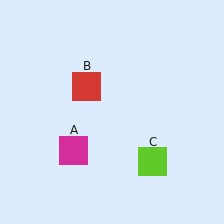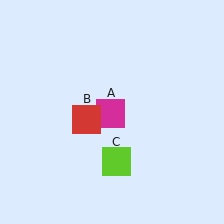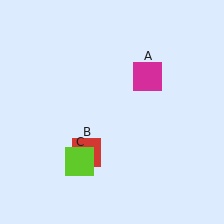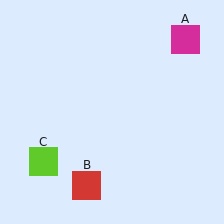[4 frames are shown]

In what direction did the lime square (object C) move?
The lime square (object C) moved left.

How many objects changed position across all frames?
3 objects changed position: magenta square (object A), red square (object B), lime square (object C).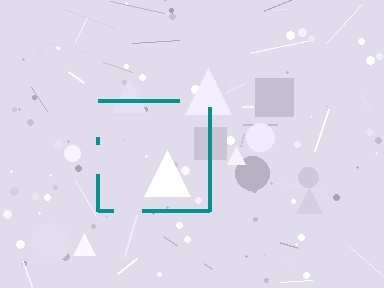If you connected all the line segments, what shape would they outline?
They would outline a square.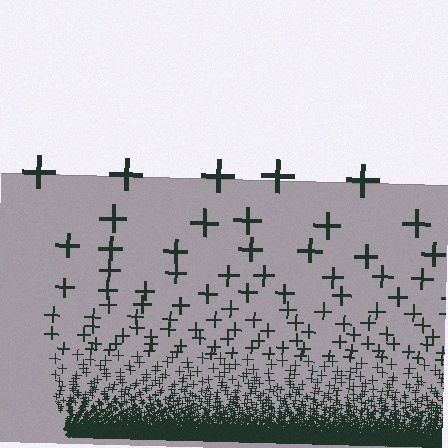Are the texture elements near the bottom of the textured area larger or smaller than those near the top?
Smaller. The gradient is inverted — elements near the bottom are smaller and denser.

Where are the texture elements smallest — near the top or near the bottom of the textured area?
Near the bottom.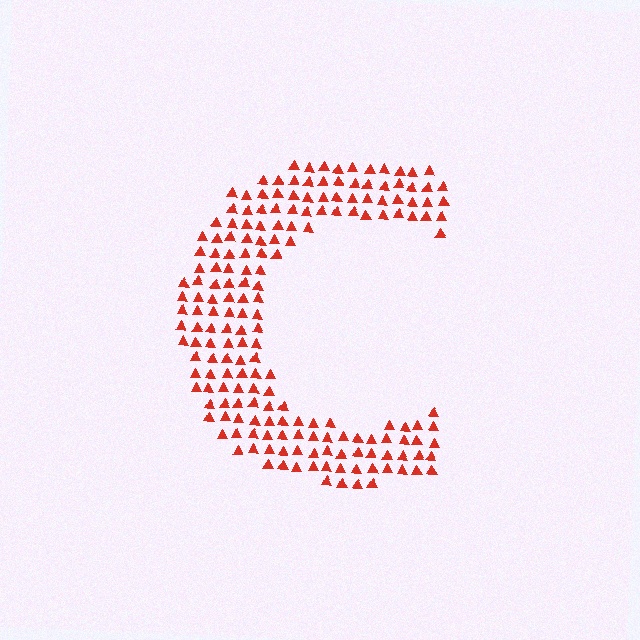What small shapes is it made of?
It is made of small triangles.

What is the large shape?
The large shape is the letter C.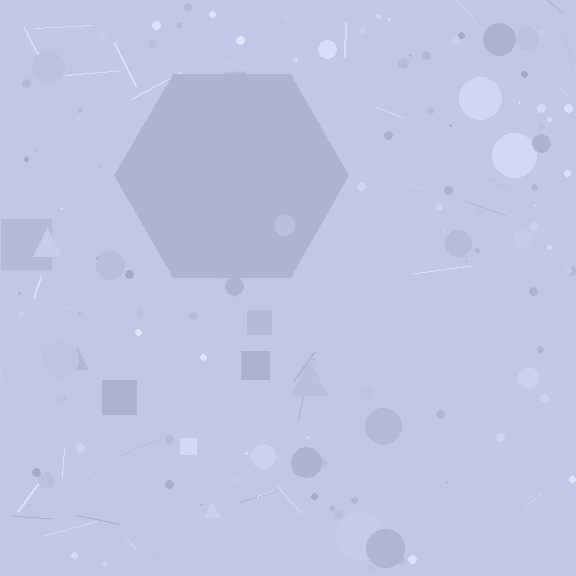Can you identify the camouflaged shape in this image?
The camouflaged shape is a hexagon.